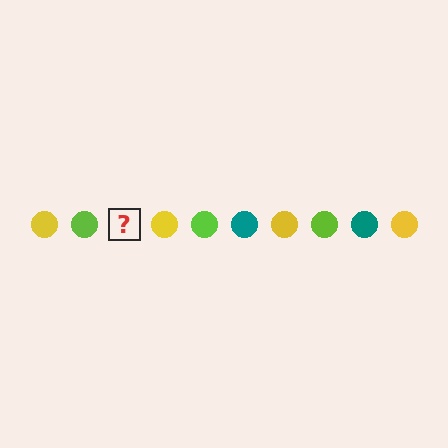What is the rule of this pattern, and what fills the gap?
The rule is that the pattern cycles through yellow, lime, teal circles. The gap should be filled with a teal circle.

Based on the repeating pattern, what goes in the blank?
The blank should be a teal circle.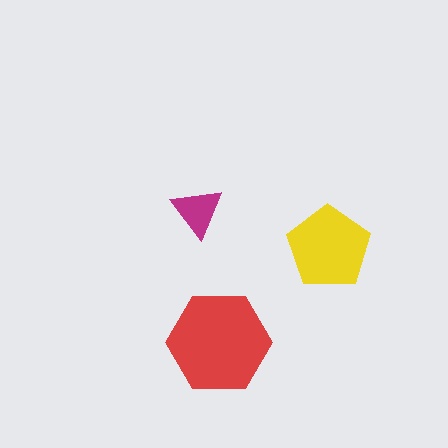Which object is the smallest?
The magenta triangle.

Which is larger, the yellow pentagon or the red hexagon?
The red hexagon.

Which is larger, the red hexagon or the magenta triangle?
The red hexagon.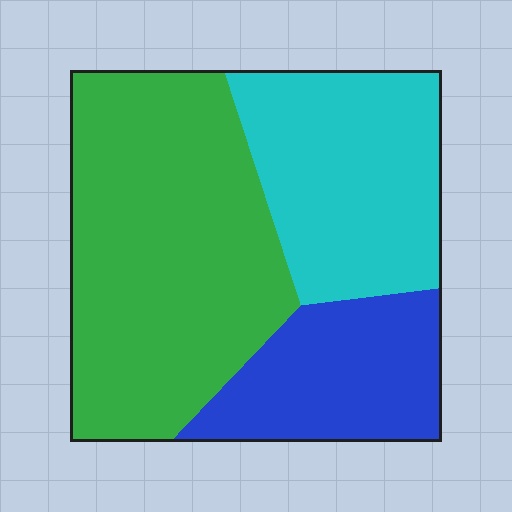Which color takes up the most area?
Green, at roughly 50%.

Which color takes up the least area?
Blue, at roughly 20%.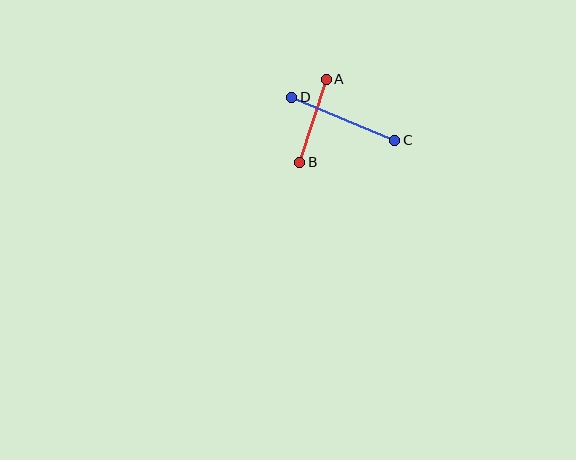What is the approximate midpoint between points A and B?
The midpoint is at approximately (313, 121) pixels.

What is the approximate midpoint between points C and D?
The midpoint is at approximately (343, 119) pixels.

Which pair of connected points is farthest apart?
Points C and D are farthest apart.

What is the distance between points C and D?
The distance is approximately 111 pixels.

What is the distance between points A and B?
The distance is approximately 87 pixels.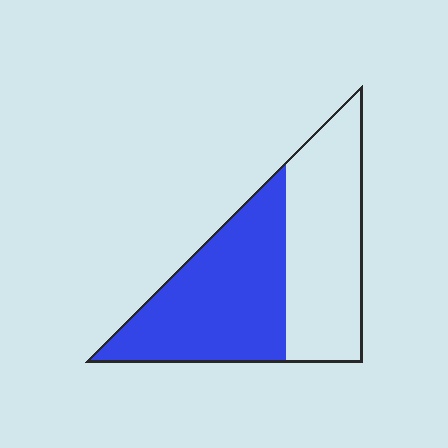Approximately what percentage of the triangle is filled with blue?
Approximately 50%.